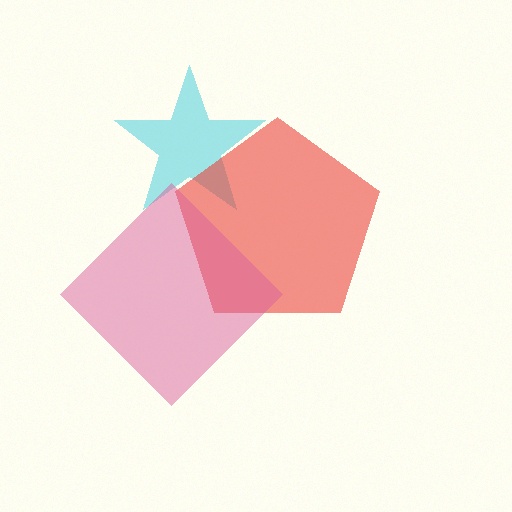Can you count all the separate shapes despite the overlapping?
Yes, there are 3 separate shapes.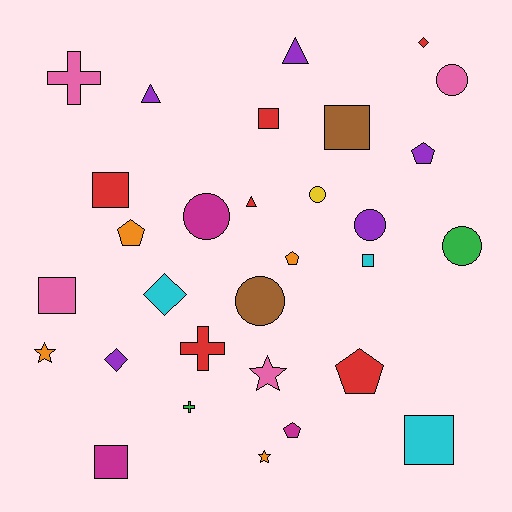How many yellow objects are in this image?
There is 1 yellow object.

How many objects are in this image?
There are 30 objects.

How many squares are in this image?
There are 7 squares.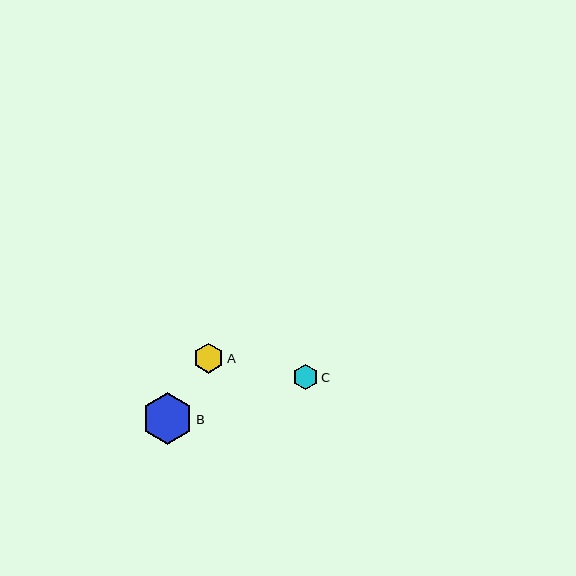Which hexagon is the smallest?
Hexagon C is the smallest with a size of approximately 25 pixels.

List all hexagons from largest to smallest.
From largest to smallest: B, A, C.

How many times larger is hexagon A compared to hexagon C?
Hexagon A is approximately 1.2 times the size of hexagon C.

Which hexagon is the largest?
Hexagon B is the largest with a size of approximately 51 pixels.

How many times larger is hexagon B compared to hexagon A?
Hexagon B is approximately 1.7 times the size of hexagon A.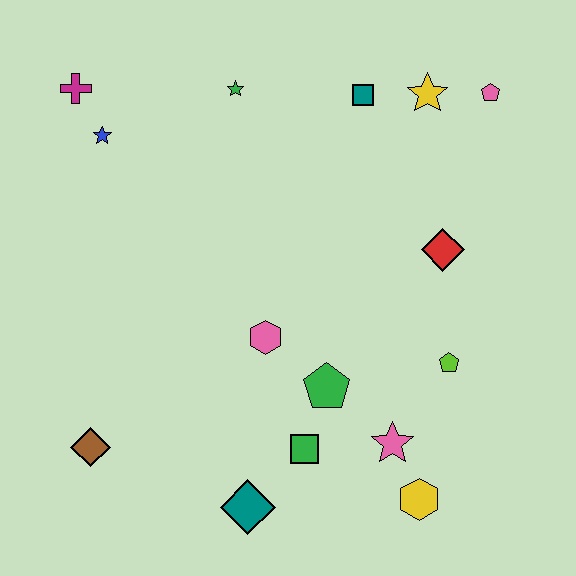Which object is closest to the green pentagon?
The green square is closest to the green pentagon.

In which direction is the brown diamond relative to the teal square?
The brown diamond is below the teal square.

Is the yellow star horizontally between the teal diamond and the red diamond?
Yes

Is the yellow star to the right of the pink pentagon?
No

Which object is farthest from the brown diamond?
The pink pentagon is farthest from the brown diamond.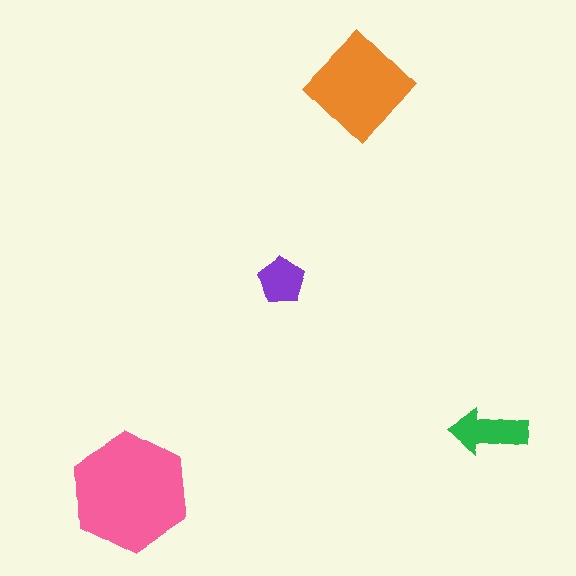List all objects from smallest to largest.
The purple pentagon, the green arrow, the orange diamond, the pink hexagon.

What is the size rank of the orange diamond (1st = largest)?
2nd.